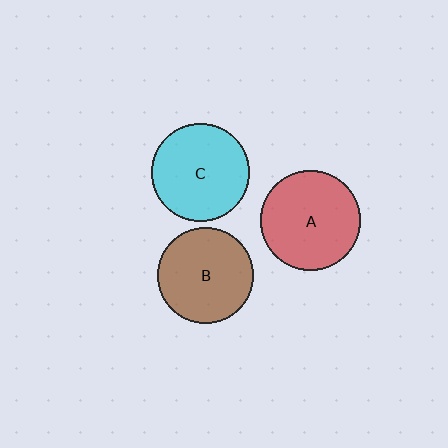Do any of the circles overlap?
No, none of the circles overlap.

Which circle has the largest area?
Circle A (red).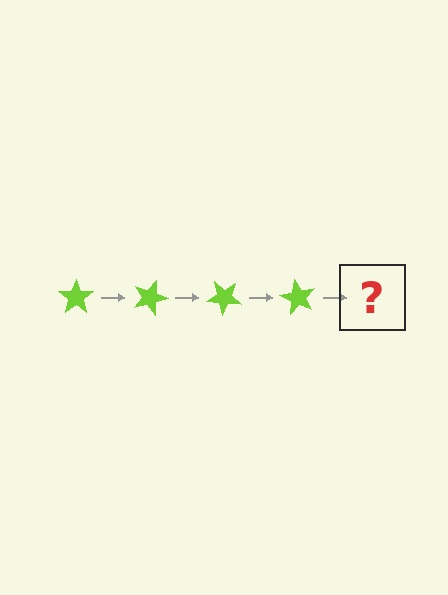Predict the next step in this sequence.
The next step is a lime star rotated 80 degrees.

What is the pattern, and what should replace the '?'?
The pattern is that the star rotates 20 degrees each step. The '?' should be a lime star rotated 80 degrees.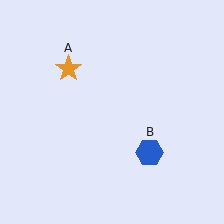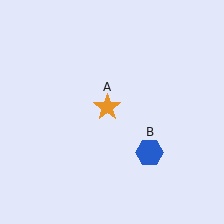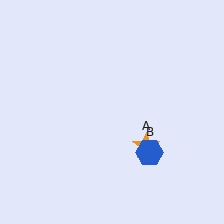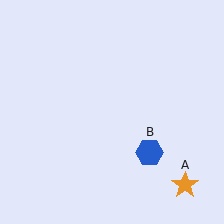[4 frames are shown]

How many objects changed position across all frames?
1 object changed position: orange star (object A).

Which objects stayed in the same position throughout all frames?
Blue hexagon (object B) remained stationary.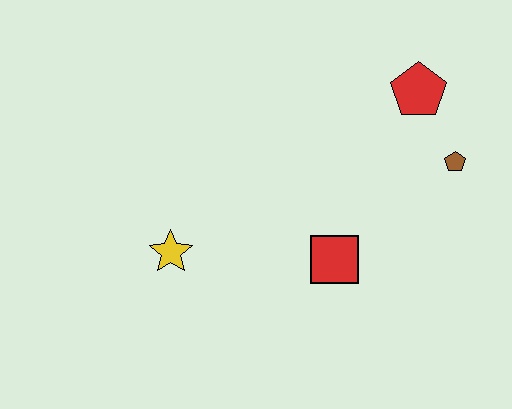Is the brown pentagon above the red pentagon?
No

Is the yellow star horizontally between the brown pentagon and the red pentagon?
No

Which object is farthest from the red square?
The red pentagon is farthest from the red square.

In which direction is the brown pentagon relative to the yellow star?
The brown pentagon is to the right of the yellow star.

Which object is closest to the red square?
The brown pentagon is closest to the red square.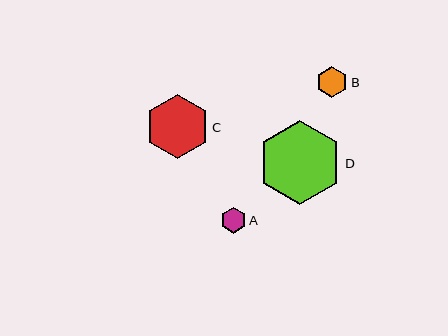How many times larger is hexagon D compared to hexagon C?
Hexagon D is approximately 1.3 times the size of hexagon C.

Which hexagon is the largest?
Hexagon D is the largest with a size of approximately 84 pixels.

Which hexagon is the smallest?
Hexagon A is the smallest with a size of approximately 26 pixels.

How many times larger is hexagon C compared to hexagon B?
Hexagon C is approximately 2.0 times the size of hexagon B.